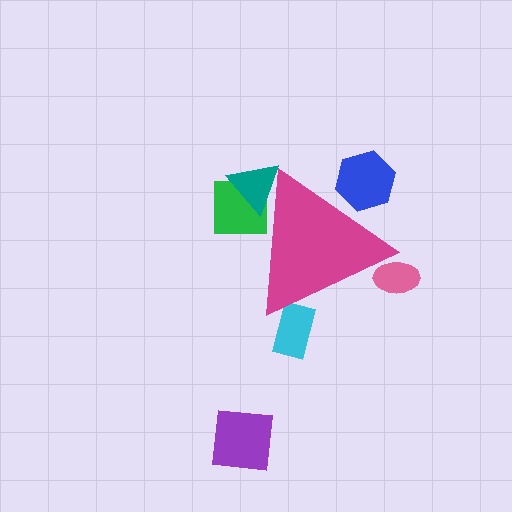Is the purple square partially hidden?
No, the purple square is fully visible.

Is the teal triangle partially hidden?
Yes, the teal triangle is partially hidden behind the magenta triangle.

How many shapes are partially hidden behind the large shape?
5 shapes are partially hidden.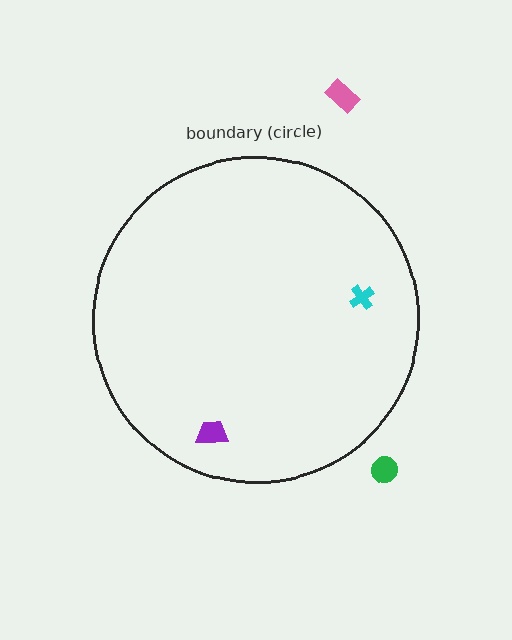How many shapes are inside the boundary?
2 inside, 2 outside.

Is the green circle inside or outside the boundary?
Outside.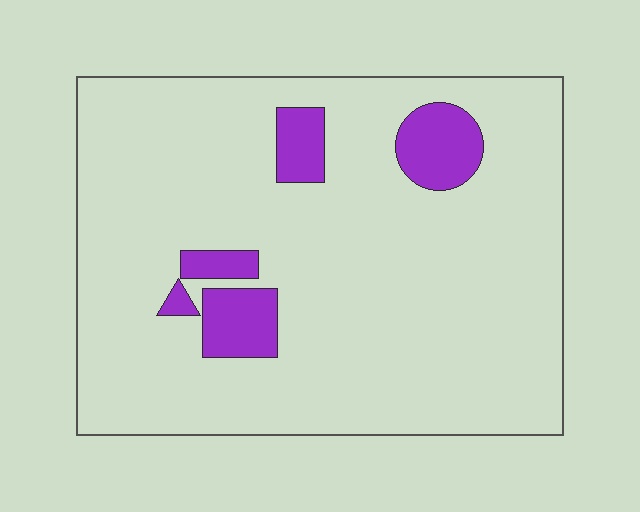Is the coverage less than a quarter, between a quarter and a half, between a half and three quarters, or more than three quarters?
Less than a quarter.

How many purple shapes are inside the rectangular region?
5.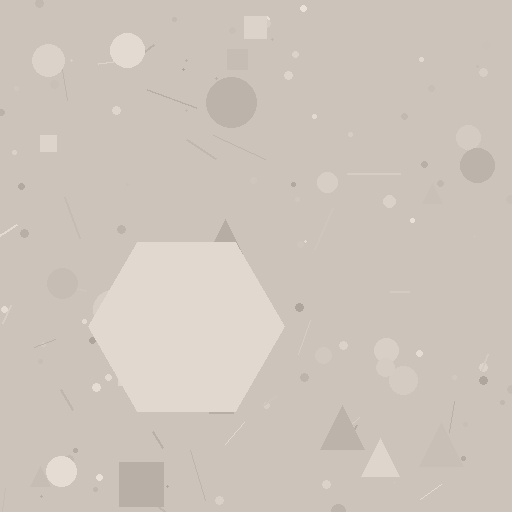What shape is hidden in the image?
A hexagon is hidden in the image.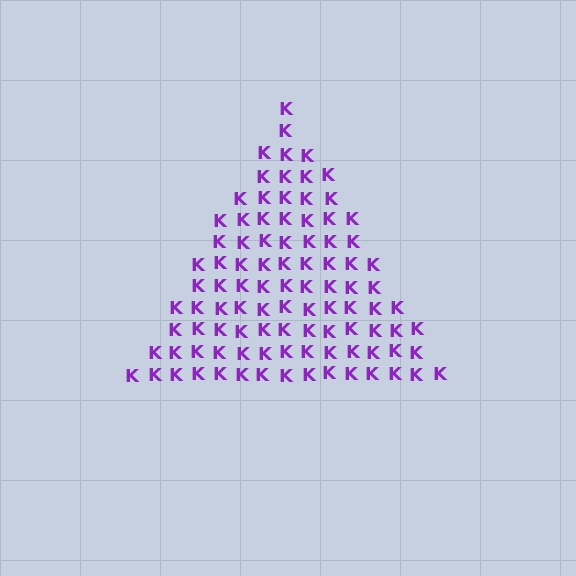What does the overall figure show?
The overall figure shows a triangle.